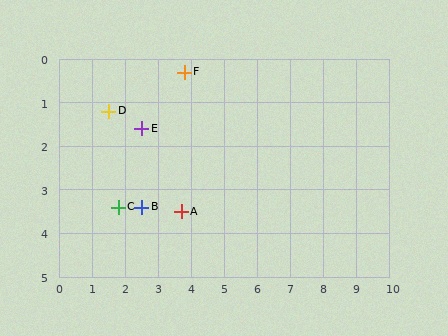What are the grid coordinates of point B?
Point B is at approximately (2.5, 3.4).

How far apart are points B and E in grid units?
Points B and E are about 1.8 grid units apart.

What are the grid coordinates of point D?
Point D is at approximately (1.5, 1.2).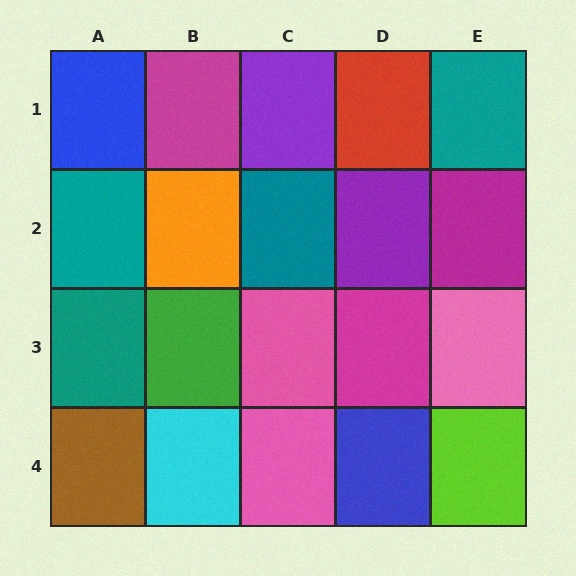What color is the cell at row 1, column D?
Red.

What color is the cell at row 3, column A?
Teal.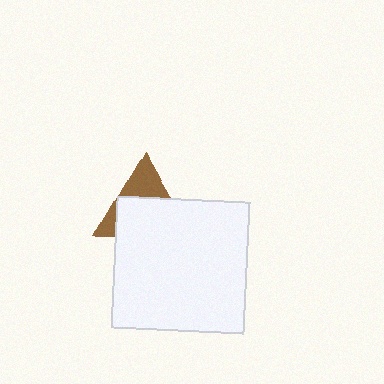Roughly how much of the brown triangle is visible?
A small part of it is visible (roughly 38%).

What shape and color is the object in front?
The object in front is a white square.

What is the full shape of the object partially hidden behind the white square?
The partially hidden object is a brown triangle.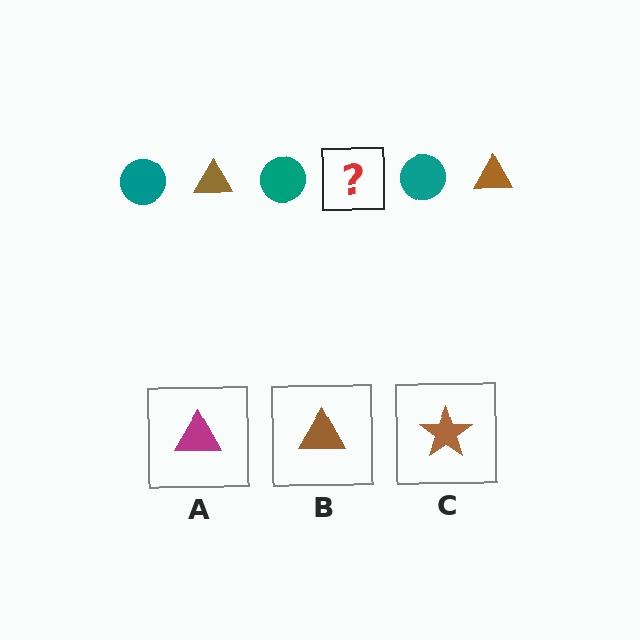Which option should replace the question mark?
Option B.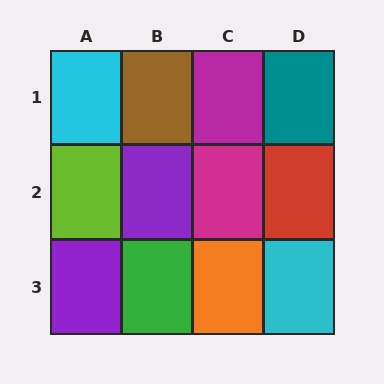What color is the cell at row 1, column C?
Magenta.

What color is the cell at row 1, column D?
Teal.